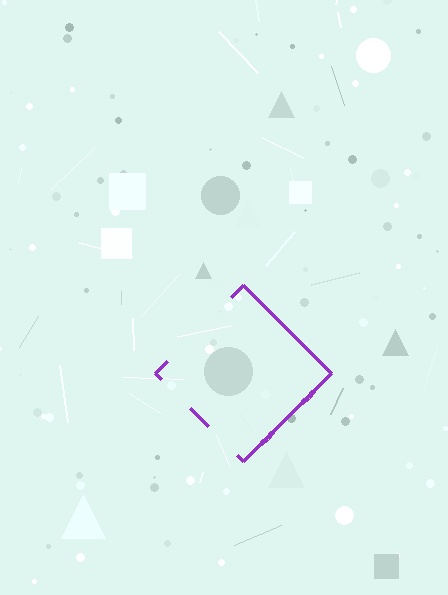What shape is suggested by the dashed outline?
The dashed outline suggests a diamond.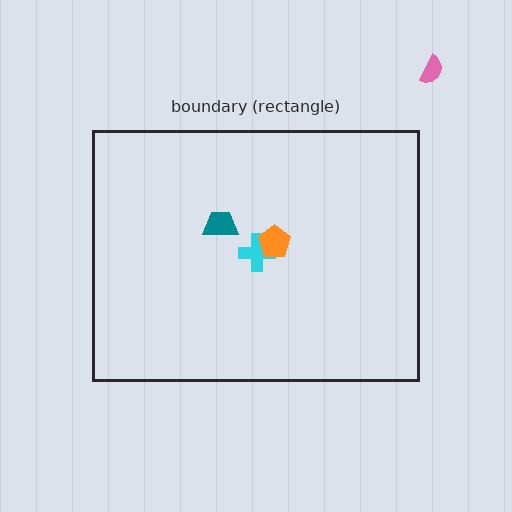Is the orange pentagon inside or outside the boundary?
Inside.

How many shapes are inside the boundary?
3 inside, 1 outside.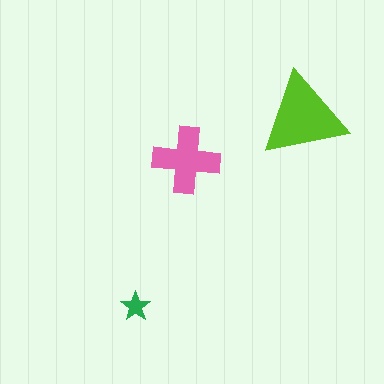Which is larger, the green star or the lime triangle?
The lime triangle.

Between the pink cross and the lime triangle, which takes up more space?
The lime triangle.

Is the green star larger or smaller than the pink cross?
Smaller.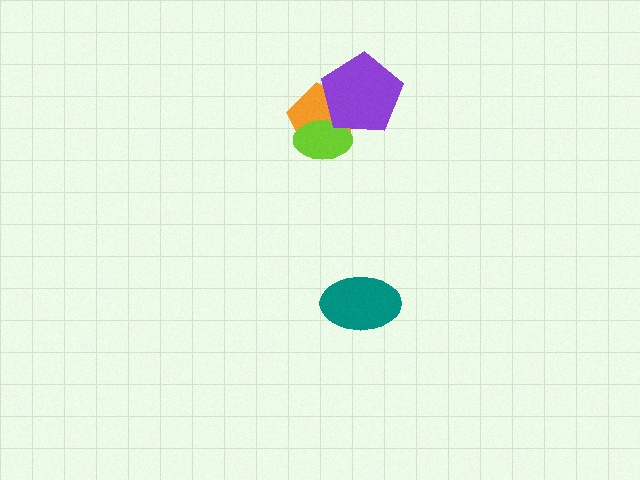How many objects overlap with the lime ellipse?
2 objects overlap with the lime ellipse.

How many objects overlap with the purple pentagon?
2 objects overlap with the purple pentagon.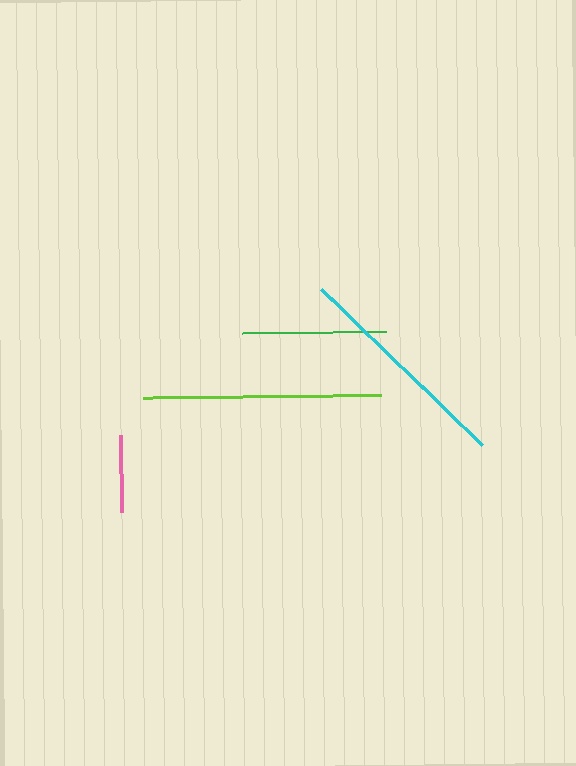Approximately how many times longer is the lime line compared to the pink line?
The lime line is approximately 3.1 times the length of the pink line.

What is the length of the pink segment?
The pink segment is approximately 77 pixels long.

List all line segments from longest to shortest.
From longest to shortest: lime, cyan, green, pink.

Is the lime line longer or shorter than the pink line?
The lime line is longer than the pink line.